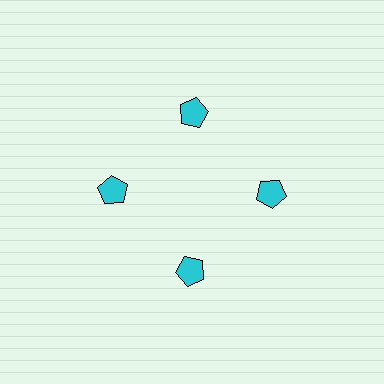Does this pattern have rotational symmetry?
Yes, this pattern has 4-fold rotational symmetry. It looks the same after rotating 90 degrees around the center.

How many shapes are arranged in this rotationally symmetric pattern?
There are 4 shapes, arranged in 4 groups of 1.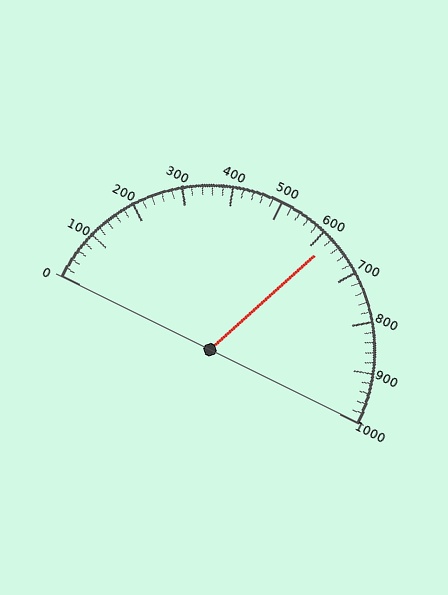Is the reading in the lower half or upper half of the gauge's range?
The reading is in the upper half of the range (0 to 1000).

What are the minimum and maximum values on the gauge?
The gauge ranges from 0 to 1000.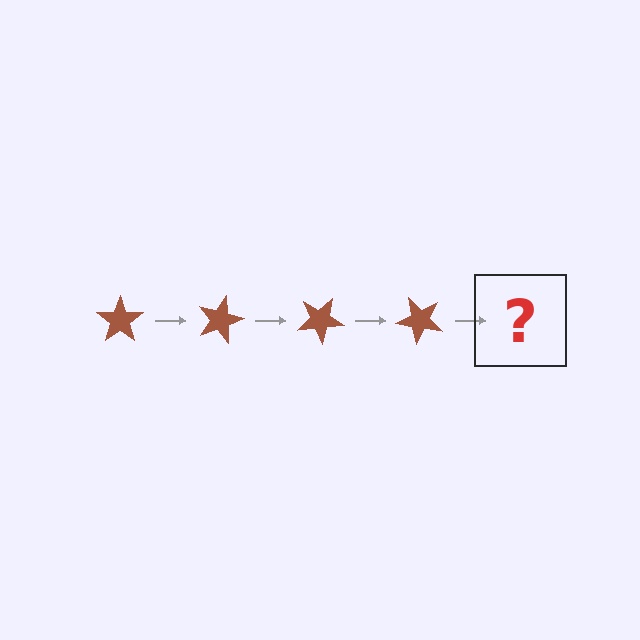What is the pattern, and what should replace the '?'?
The pattern is that the star rotates 15 degrees each step. The '?' should be a brown star rotated 60 degrees.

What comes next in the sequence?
The next element should be a brown star rotated 60 degrees.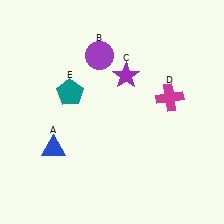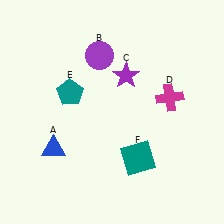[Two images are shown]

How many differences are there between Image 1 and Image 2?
There is 1 difference between the two images.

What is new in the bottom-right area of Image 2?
A teal square (F) was added in the bottom-right area of Image 2.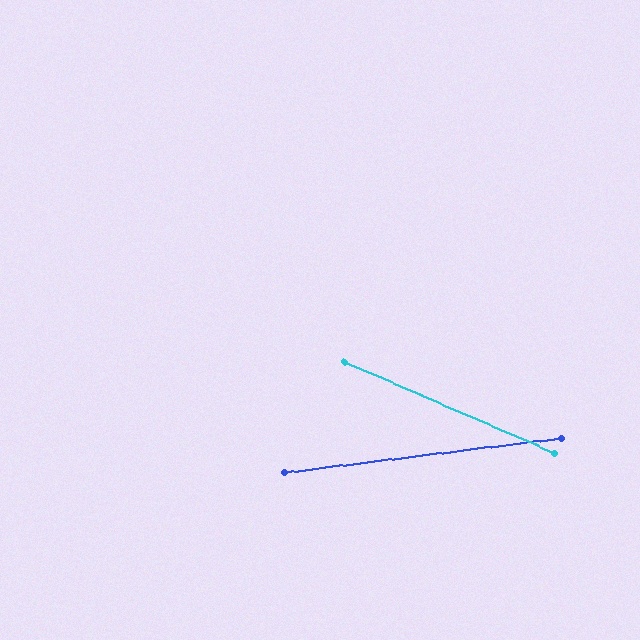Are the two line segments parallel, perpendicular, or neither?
Neither parallel nor perpendicular — they differ by about 30°.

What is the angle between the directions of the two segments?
Approximately 30 degrees.